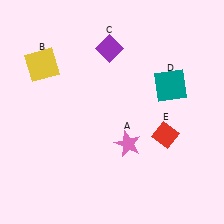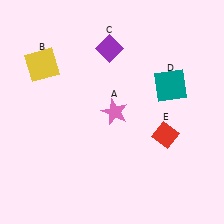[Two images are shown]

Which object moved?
The pink star (A) moved up.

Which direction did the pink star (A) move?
The pink star (A) moved up.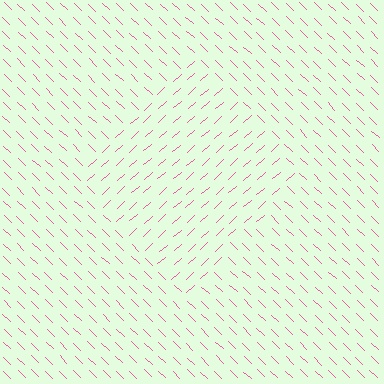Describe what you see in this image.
The image is filled with small pink line segments. A diamond region in the image has lines oriented differently from the surrounding lines, creating a visible texture boundary.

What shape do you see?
I see a diamond.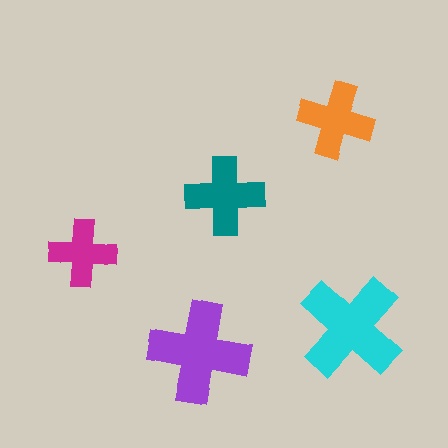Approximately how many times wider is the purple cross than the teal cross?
About 1.5 times wider.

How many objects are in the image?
There are 5 objects in the image.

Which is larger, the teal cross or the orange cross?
The teal one.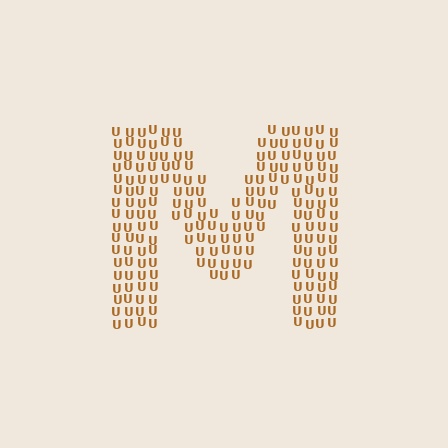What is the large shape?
The large shape is the letter M.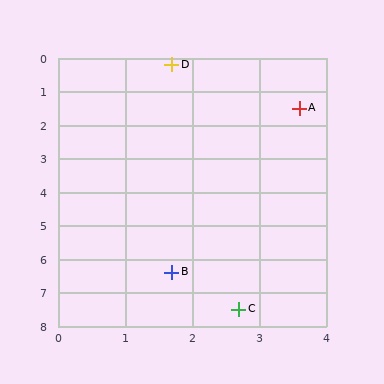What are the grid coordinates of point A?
Point A is at approximately (3.6, 1.5).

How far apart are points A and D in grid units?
Points A and D are about 2.3 grid units apart.